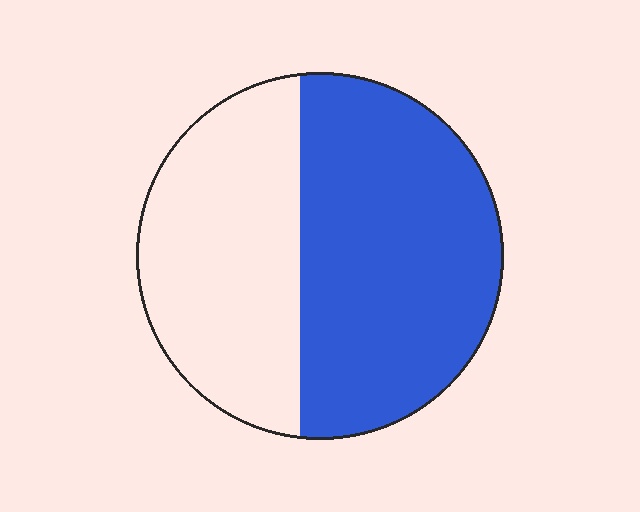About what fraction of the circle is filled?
About three fifths (3/5).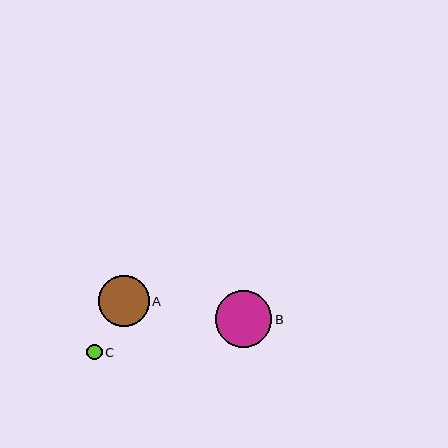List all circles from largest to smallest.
From largest to smallest: B, A, C.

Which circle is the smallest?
Circle C is the smallest with a size of approximately 15 pixels.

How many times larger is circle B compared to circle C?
Circle B is approximately 3.7 times the size of circle C.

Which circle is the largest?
Circle B is the largest with a size of approximately 56 pixels.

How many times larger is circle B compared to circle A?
Circle B is approximately 1.1 times the size of circle A.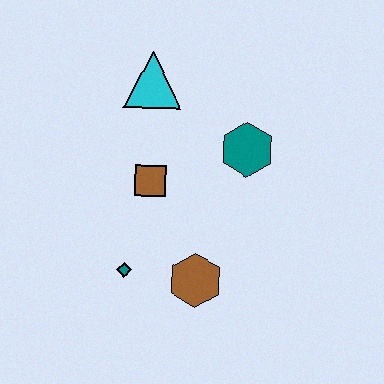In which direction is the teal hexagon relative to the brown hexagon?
The teal hexagon is above the brown hexagon.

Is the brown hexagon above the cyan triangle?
No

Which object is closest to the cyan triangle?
The brown square is closest to the cyan triangle.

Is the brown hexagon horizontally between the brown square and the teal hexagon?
Yes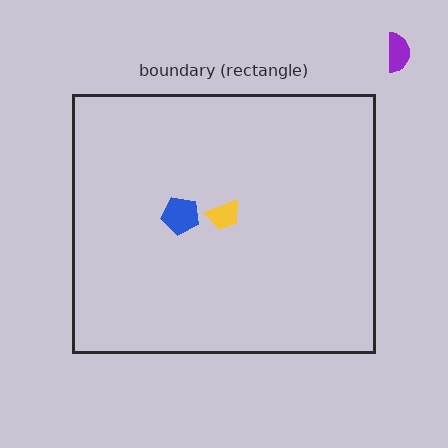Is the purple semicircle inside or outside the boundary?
Outside.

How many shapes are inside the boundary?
2 inside, 1 outside.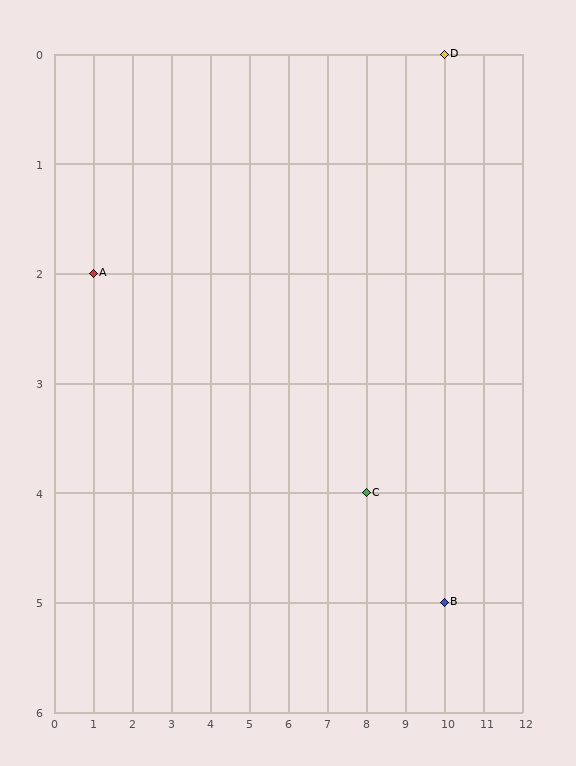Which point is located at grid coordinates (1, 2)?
Point A is at (1, 2).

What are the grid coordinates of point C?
Point C is at grid coordinates (8, 4).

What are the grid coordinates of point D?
Point D is at grid coordinates (10, 0).